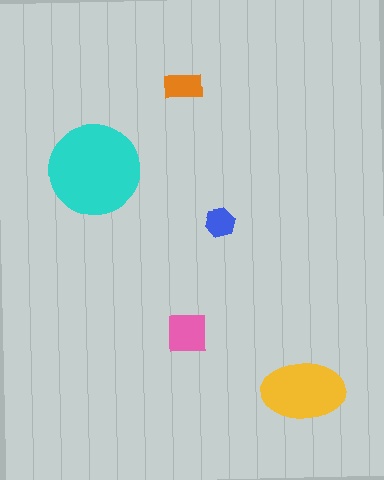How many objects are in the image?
There are 5 objects in the image.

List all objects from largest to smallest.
The cyan circle, the yellow ellipse, the pink square, the orange rectangle, the blue hexagon.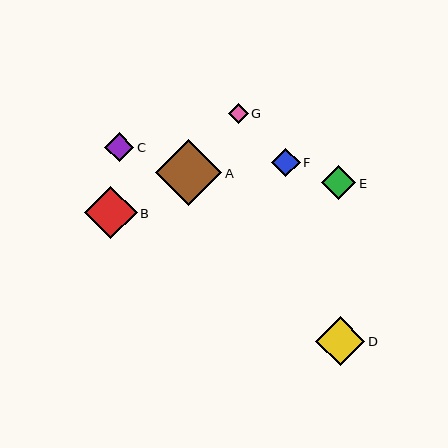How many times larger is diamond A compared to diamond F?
Diamond A is approximately 2.3 times the size of diamond F.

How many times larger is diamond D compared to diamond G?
Diamond D is approximately 2.4 times the size of diamond G.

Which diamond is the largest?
Diamond A is the largest with a size of approximately 66 pixels.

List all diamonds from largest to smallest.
From largest to smallest: A, B, D, E, C, F, G.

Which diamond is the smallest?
Diamond G is the smallest with a size of approximately 20 pixels.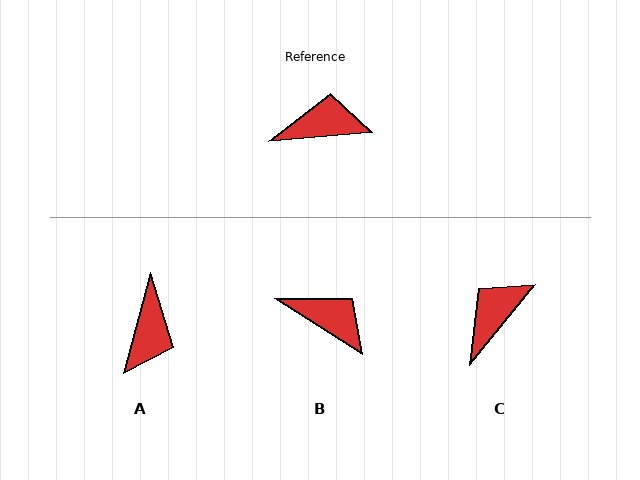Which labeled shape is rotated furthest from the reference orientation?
A, about 110 degrees away.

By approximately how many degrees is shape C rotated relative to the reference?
Approximately 46 degrees counter-clockwise.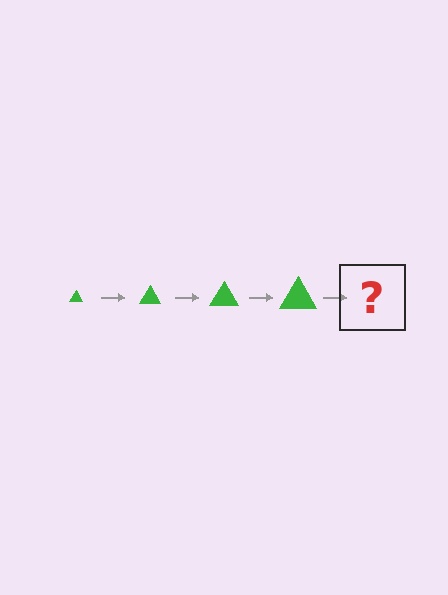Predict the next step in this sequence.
The next step is a green triangle, larger than the previous one.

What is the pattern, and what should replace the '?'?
The pattern is that the triangle gets progressively larger each step. The '?' should be a green triangle, larger than the previous one.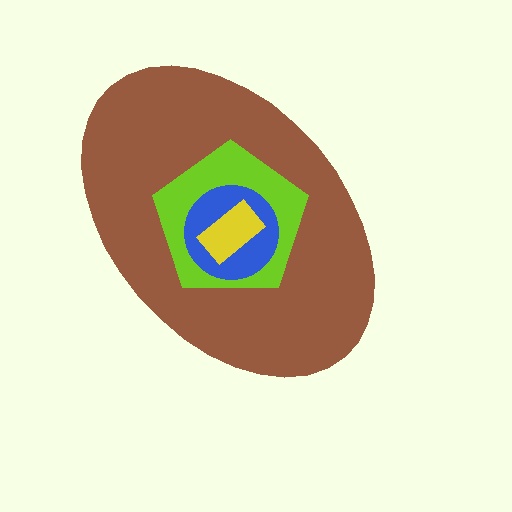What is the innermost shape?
The yellow rectangle.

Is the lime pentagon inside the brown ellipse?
Yes.